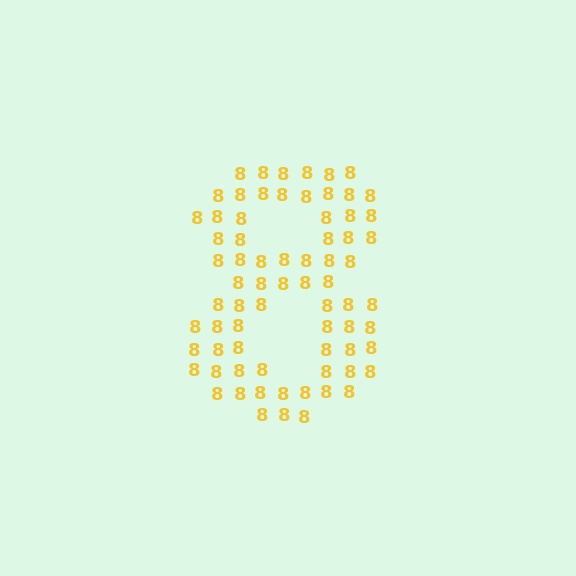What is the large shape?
The large shape is the digit 8.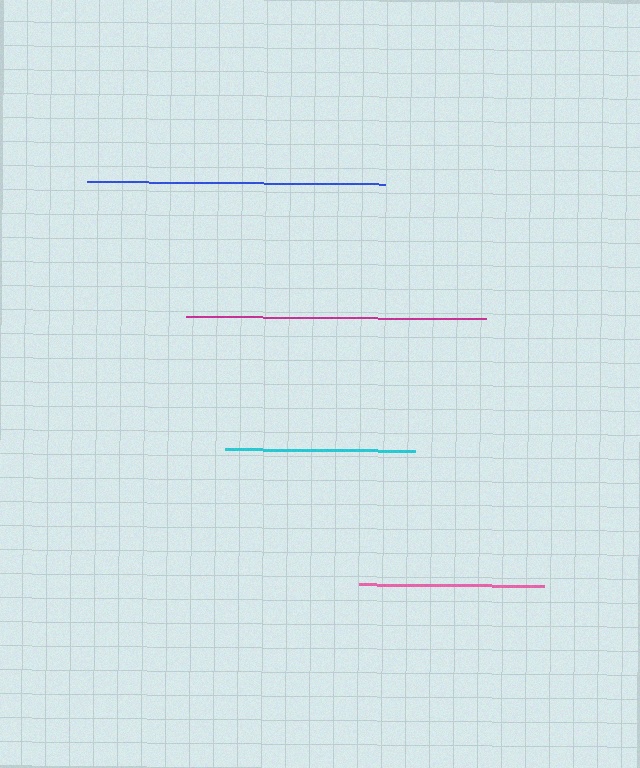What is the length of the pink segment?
The pink segment is approximately 186 pixels long.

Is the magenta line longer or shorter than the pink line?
The magenta line is longer than the pink line.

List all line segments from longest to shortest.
From longest to shortest: magenta, blue, cyan, pink.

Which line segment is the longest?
The magenta line is the longest at approximately 300 pixels.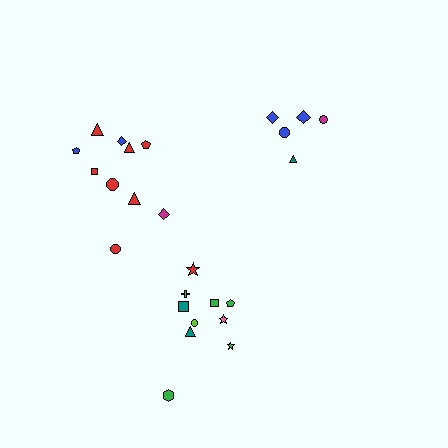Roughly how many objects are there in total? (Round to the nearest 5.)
Roughly 25 objects in total.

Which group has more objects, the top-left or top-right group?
The top-left group.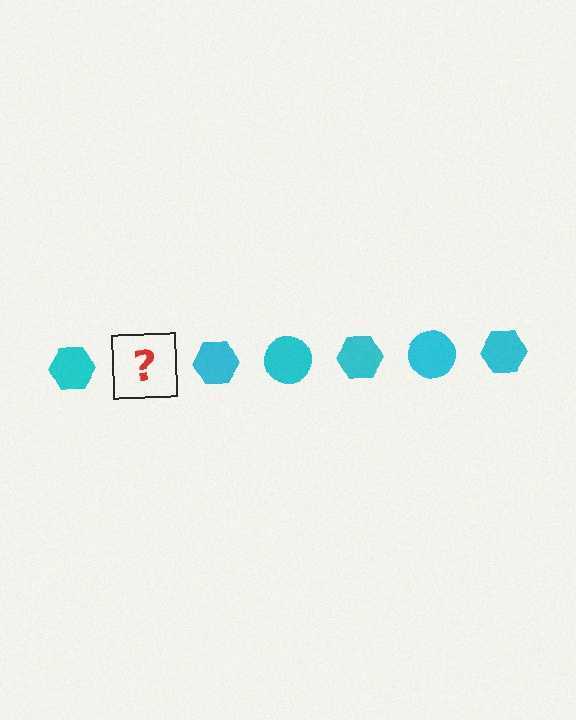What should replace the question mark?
The question mark should be replaced with a cyan circle.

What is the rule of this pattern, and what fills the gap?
The rule is that the pattern cycles through hexagon, circle shapes in cyan. The gap should be filled with a cyan circle.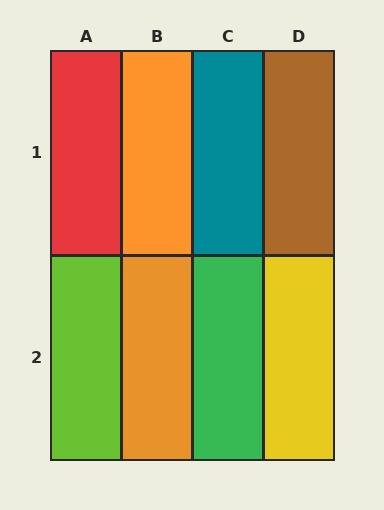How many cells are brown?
1 cell is brown.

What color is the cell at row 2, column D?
Yellow.